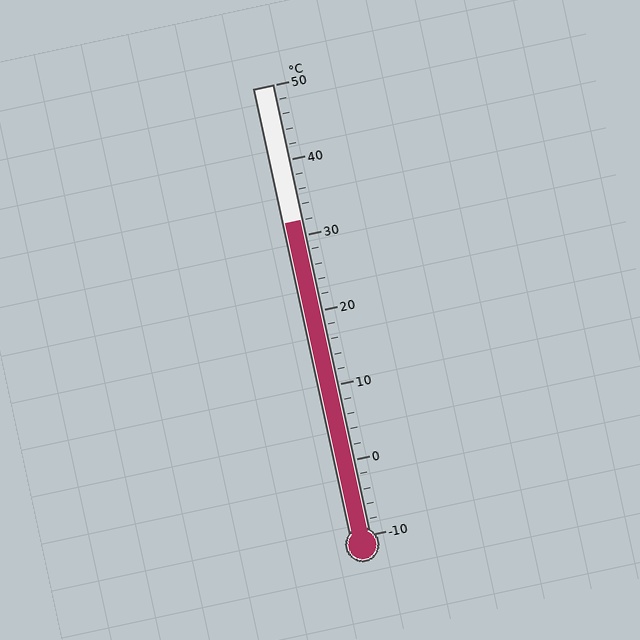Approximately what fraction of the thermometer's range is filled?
The thermometer is filled to approximately 70% of its range.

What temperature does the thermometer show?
The thermometer shows approximately 32°C.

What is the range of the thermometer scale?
The thermometer scale ranges from -10°C to 50°C.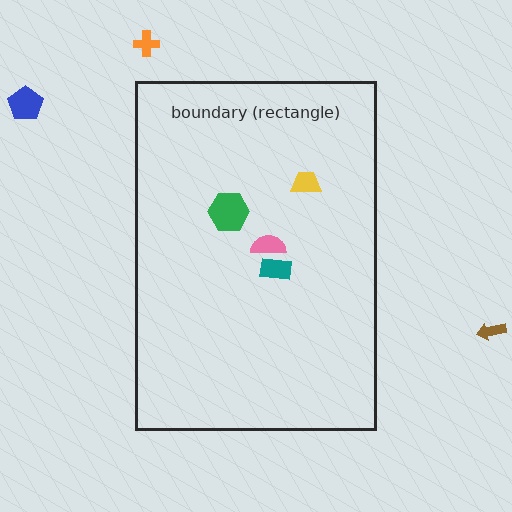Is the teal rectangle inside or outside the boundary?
Inside.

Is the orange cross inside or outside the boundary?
Outside.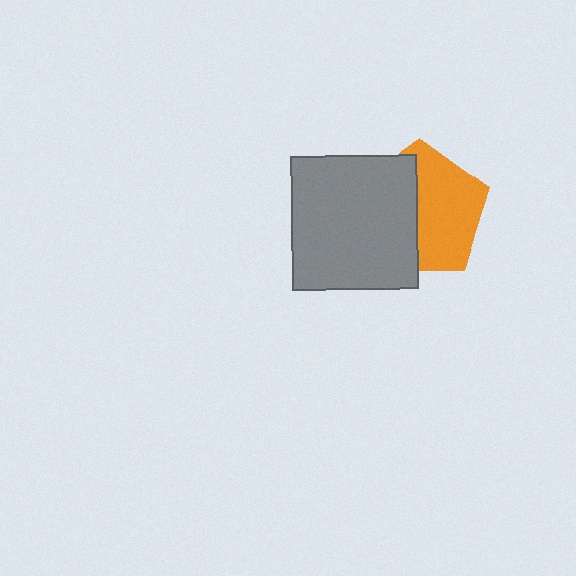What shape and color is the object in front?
The object in front is a gray rectangle.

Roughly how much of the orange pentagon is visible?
About half of it is visible (roughly 53%).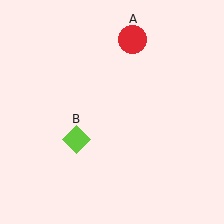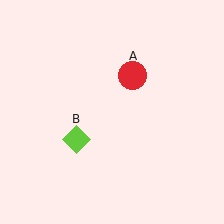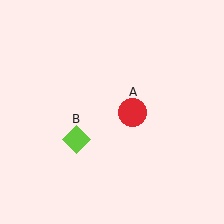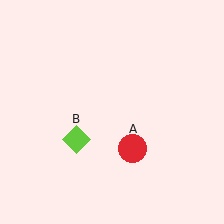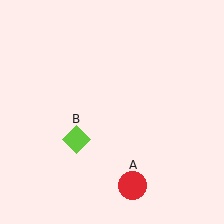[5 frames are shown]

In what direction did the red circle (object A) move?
The red circle (object A) moved down.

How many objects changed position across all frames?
1 object changed position: red circle (object A).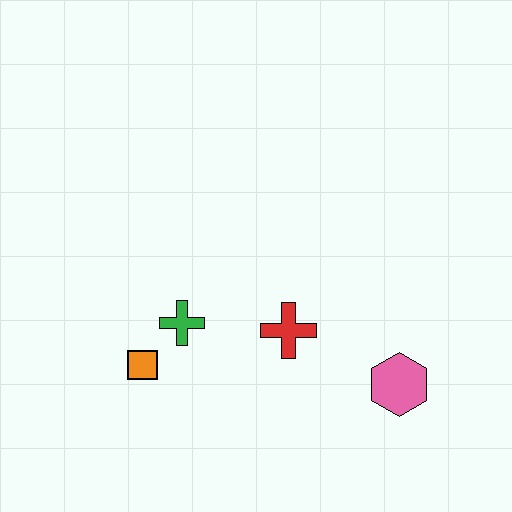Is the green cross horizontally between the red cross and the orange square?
Yes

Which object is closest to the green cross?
The orange square is closest to the green cross.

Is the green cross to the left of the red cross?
Yes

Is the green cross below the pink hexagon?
No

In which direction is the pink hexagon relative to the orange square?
The pink hexagon is to the right of the orange square.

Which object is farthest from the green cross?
The pink hexagon is farthest from the green cross.